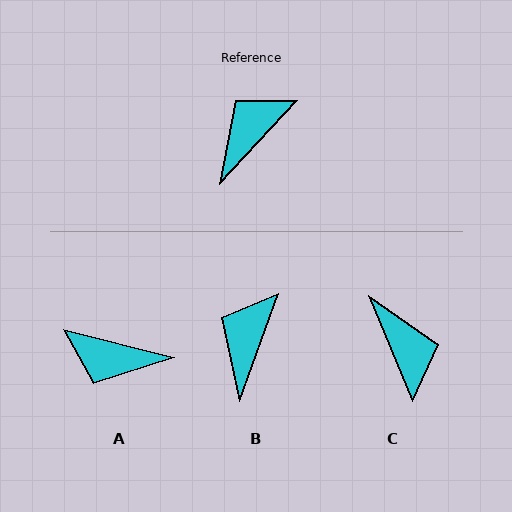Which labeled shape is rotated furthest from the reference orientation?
A, about 119 degrees away.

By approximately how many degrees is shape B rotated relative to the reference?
Approximately 23 degrees counter-clockwise.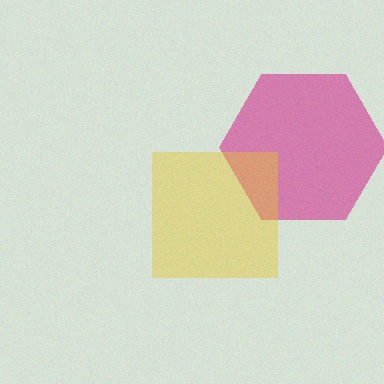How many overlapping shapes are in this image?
There are 2 overlapping shapes in the image.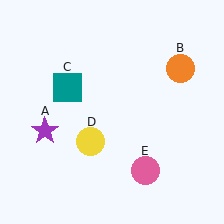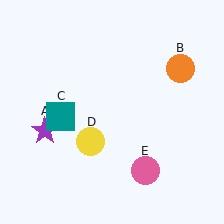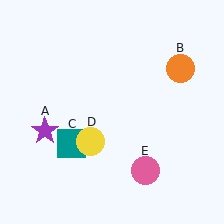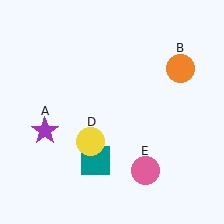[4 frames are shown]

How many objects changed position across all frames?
1 object changed position: teal square (object C).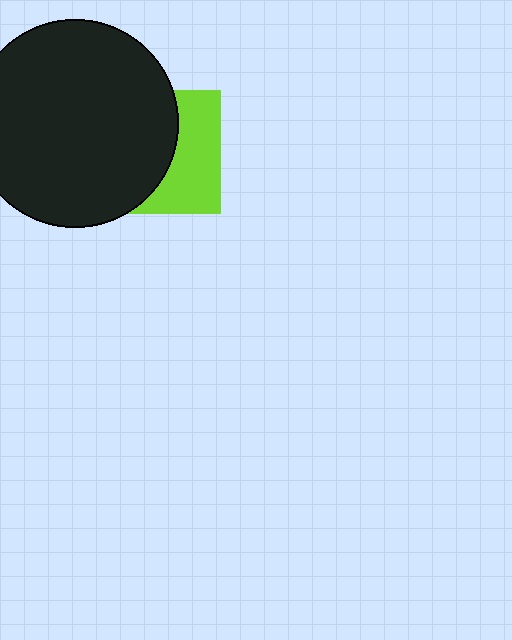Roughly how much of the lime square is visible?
A small part of it is visible (roughly 43%).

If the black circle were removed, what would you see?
You would see the complete lime square.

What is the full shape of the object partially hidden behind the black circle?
The partially hidden object is a lime square.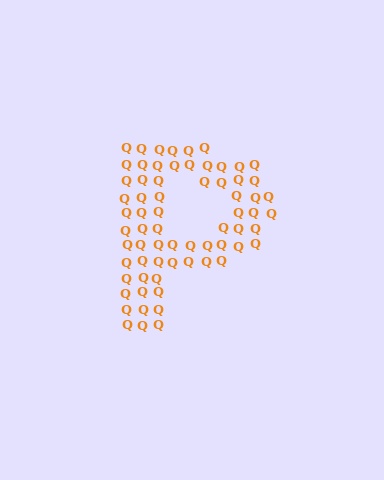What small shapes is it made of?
It is made of small letter Q's.